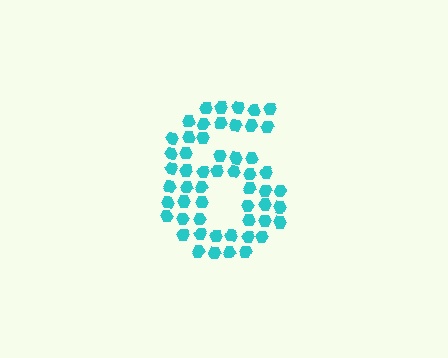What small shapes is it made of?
It is made of small hexagons.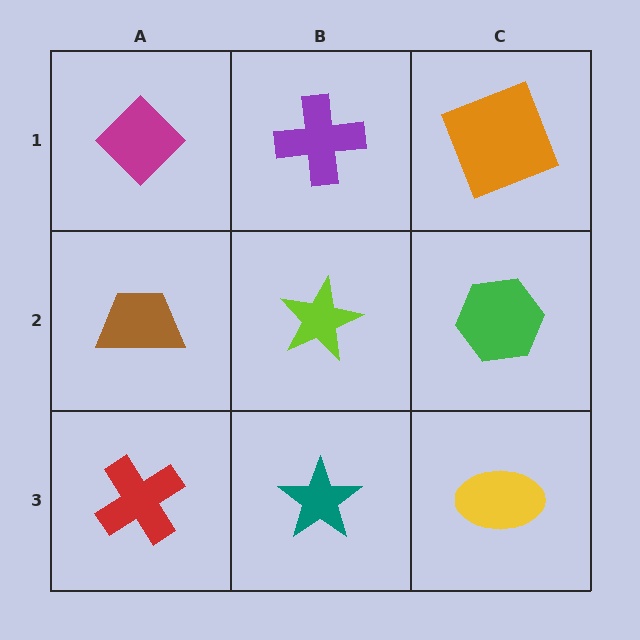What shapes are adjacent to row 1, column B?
A lime star (row 2, column B), a magenta diamond (row 1, column A), an orange square (row 1, column C).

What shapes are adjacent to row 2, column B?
A purple cross (row 1, column B), a teal star (row 3, column B), a brown trapezoid (row 2, column A), a green hexagon (row 2, column C).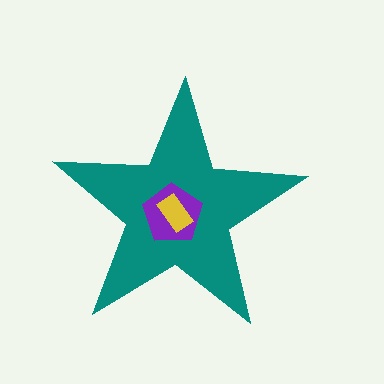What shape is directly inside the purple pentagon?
The yellow rectangle.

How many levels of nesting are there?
3.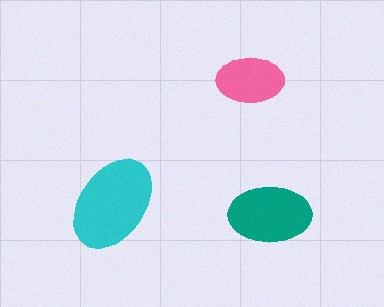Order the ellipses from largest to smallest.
the cyan one, the teal one, the pink one.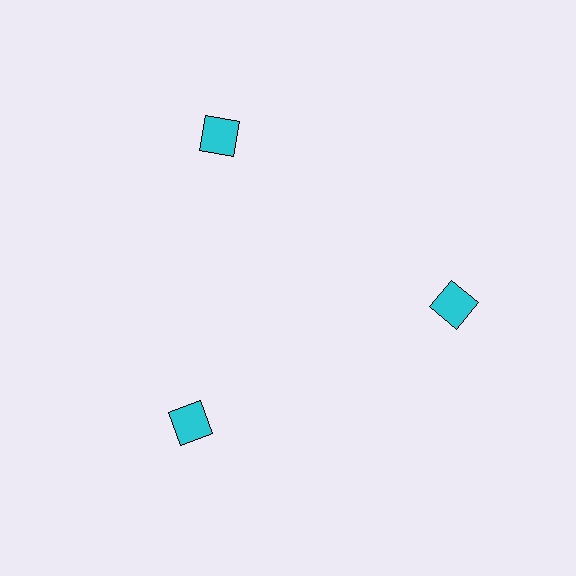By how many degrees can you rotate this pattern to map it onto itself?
The pattern maps onto itself every 120 degrees of rotation.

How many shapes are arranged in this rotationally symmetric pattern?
There are 3 shapes, arranged in 3 groups of 1.